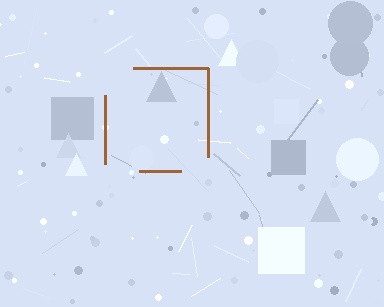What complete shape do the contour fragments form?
The contour fragments form a square.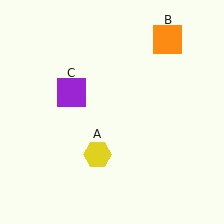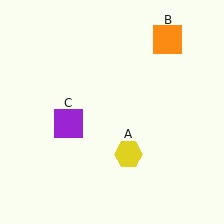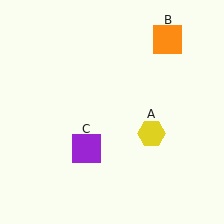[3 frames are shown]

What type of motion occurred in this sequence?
The yellow hexagon (object A), purple square (object C) rotated counterclockwise around the center of the scene.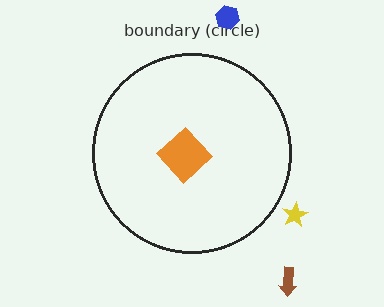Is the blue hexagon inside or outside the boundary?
Outside.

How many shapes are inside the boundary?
1 inside, 3 outside.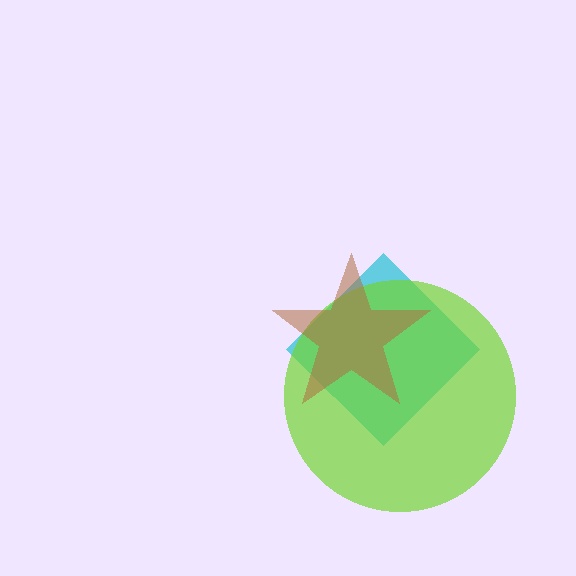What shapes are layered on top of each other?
The layered shapes are: a cyan diamond, a lime circle, a brown star.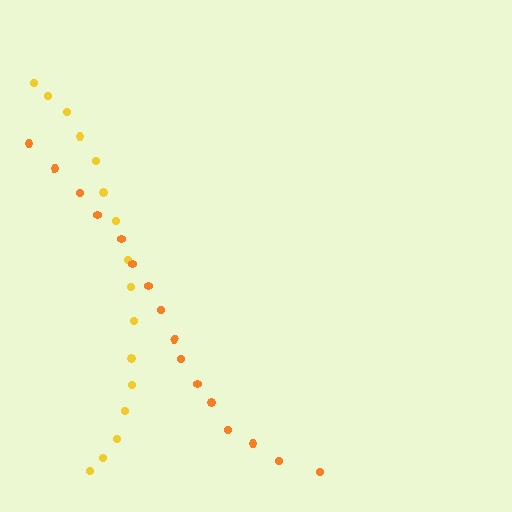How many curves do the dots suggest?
There are 2 distinct paths.